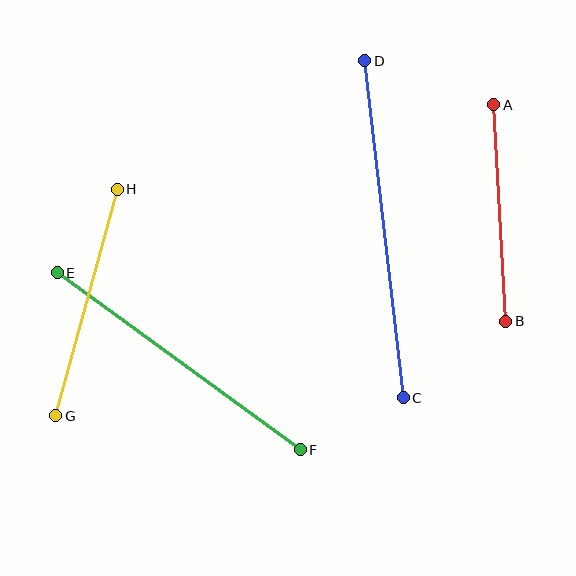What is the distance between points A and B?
The distance is approximately 217 pixels.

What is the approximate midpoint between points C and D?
The midpoint is at approximately (384, 229) pixels.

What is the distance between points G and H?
The distance is approximately 235 pixels.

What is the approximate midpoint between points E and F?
The midpoint is at approximately (179, 361) pixels.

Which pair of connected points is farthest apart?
Points C and D are farthest apart.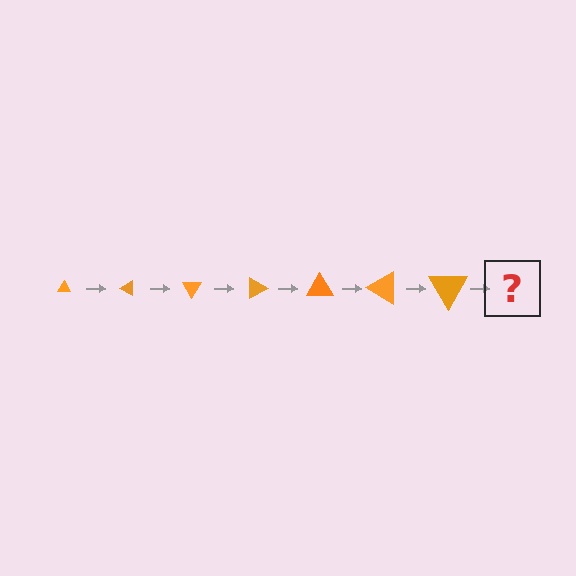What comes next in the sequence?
The next element should be a triangle, larger than the previous one and rotated 210 degrees from the start.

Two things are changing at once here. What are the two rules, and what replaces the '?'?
The two rules are that the triangle grows larger each step and it rotates 30 degrees each step. The '?' should be a triangle, larger than the previous one and rotated 210 degrees from the start.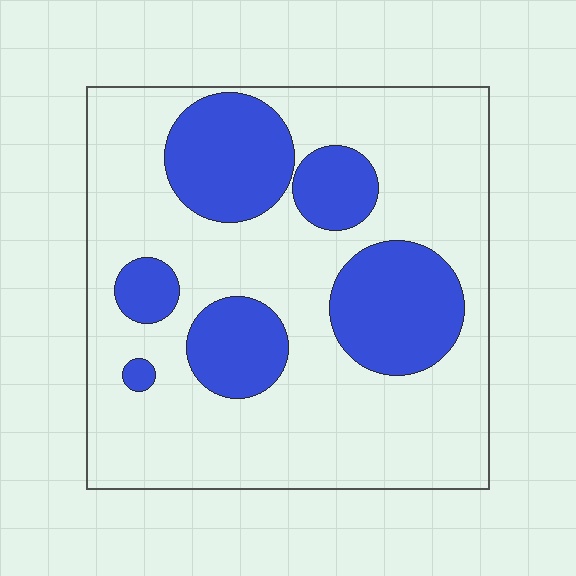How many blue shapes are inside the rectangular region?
6.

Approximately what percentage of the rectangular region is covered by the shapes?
Approximately 30%.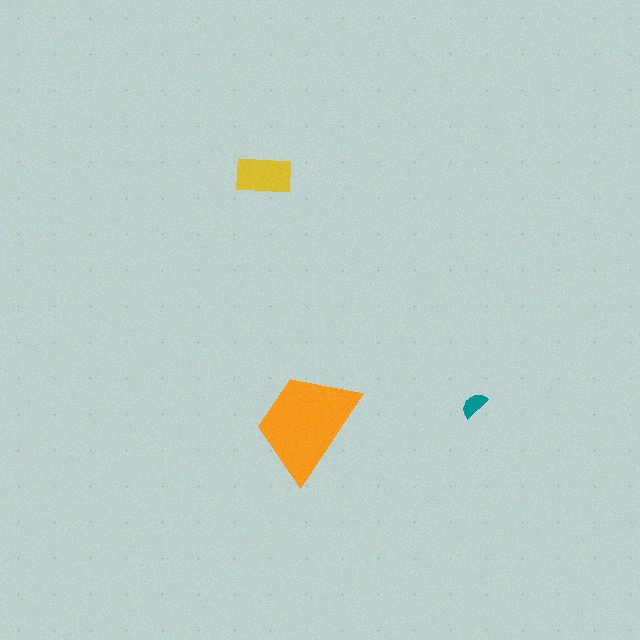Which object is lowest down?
The orange trapezoid is bottommost.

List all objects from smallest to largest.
The teal semicircle, the yellow rectangle, the orange trapezoid.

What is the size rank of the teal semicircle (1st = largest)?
3rd.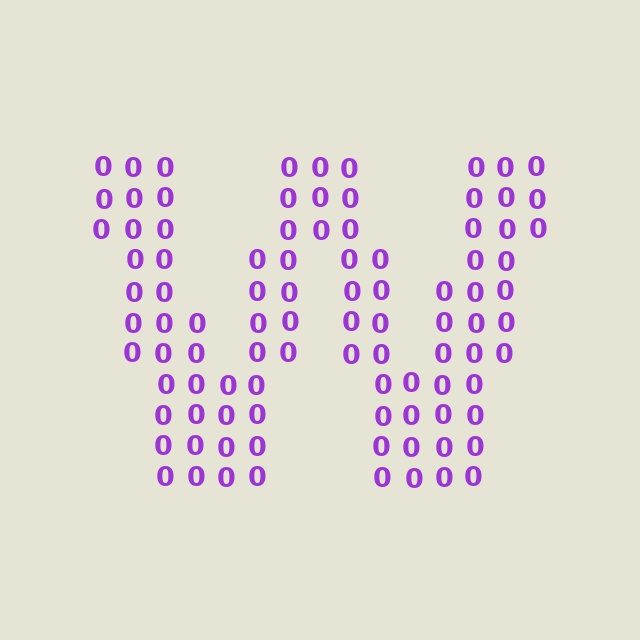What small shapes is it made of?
It is made of small digit 0's.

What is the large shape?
The large shape is the letter W.